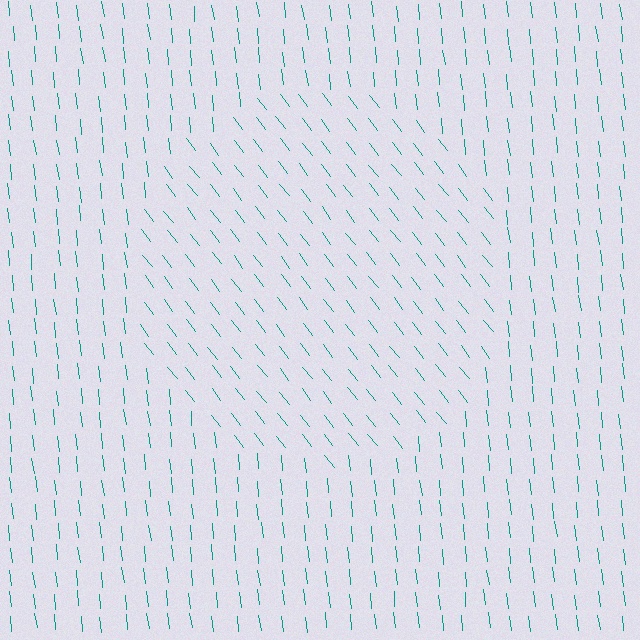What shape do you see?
I see a circle.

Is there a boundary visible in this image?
Yes, there is a texture boundary formed by a change in line orientation.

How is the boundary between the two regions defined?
The boundary is defined purely by a change in line orientation (approximately 31 degrees difference). All lines are the same color and thickness.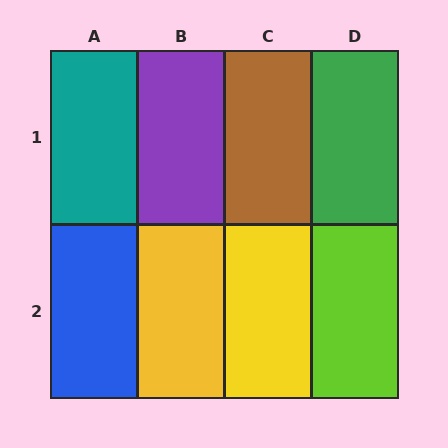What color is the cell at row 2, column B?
Yellow.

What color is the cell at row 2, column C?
Yellow.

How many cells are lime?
1 cell is lime.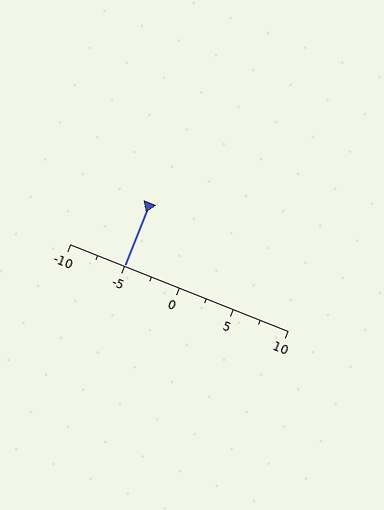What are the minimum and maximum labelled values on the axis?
The axis runs from -10 to 10.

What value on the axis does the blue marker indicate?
The marker indicates approximately -5.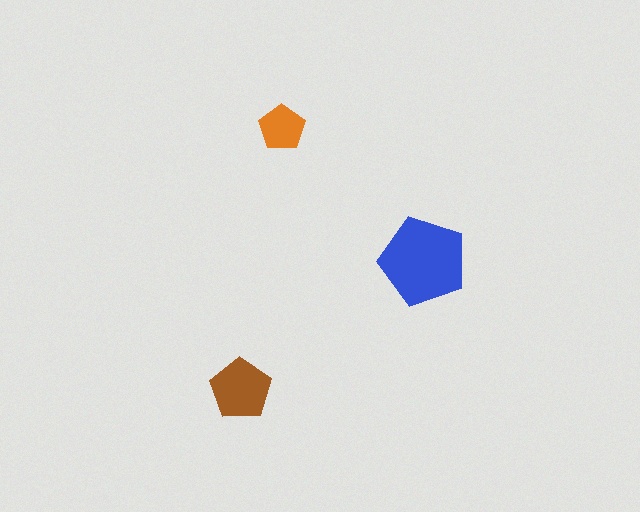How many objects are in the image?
There are 3 objects in the image.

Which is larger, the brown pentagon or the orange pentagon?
The brown one.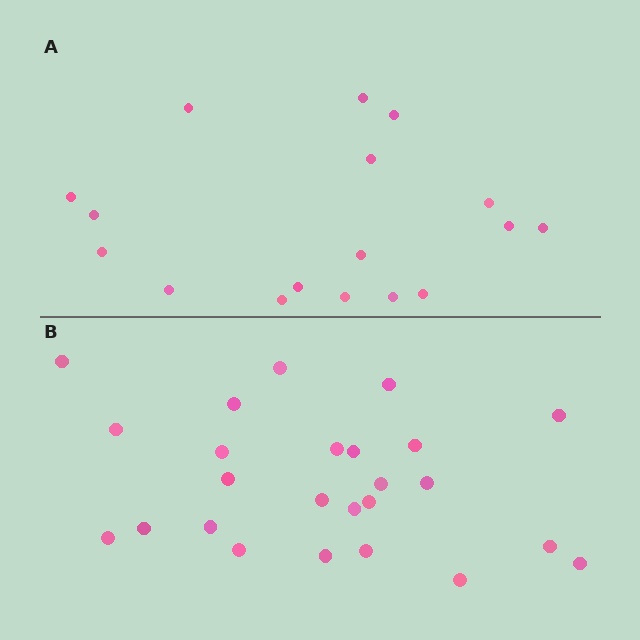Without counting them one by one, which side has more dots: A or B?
Region B (the bottom region) has more dots.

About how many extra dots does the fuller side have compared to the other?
Region B has roughly 8 or so more dots than region A.